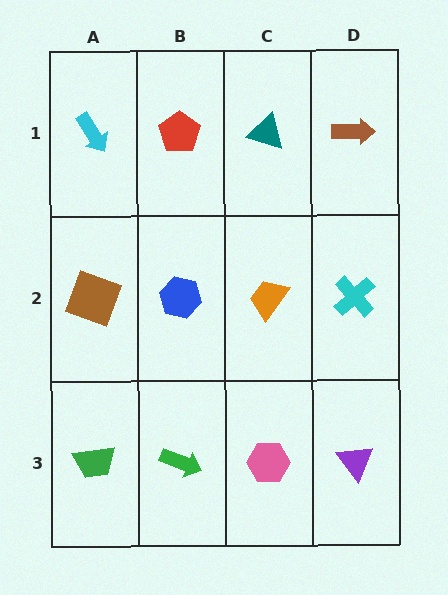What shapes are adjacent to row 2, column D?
A brown arrow (row 1, column D), a purple triangle (row 3, column D), an orange trapezoid (row 2, column C).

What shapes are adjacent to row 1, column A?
A brown square (row 2, column A), a red pentagon (row 1, column B).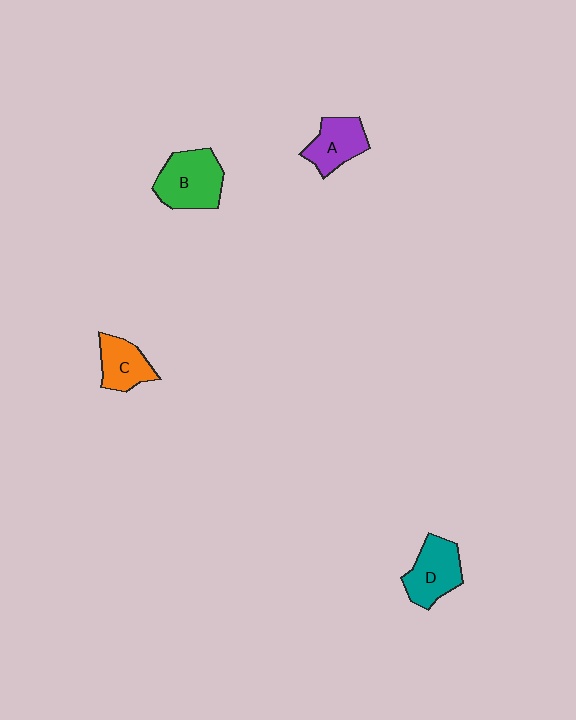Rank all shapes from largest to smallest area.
From largest to smallest: B (green), D (teal), A (purple), C (orange).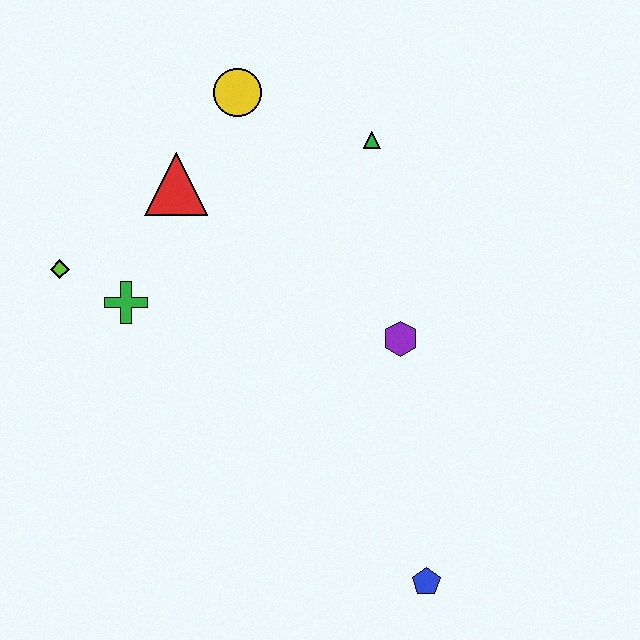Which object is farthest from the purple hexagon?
The lime diamond is farthest from the purple hexagon.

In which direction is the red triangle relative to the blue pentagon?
The red triangle is above the blue pentagon.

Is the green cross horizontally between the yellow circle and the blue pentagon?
No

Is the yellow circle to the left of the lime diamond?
No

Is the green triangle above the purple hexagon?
Yes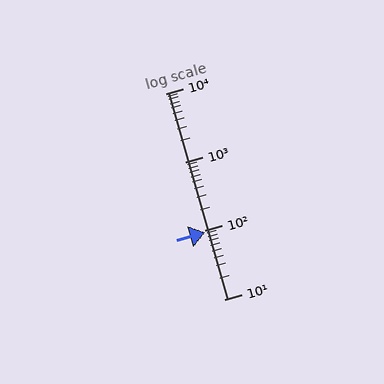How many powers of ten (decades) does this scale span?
The scale spans 3 decades, from 10 to 10000.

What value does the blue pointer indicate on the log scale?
The pointer indicates approximately 95.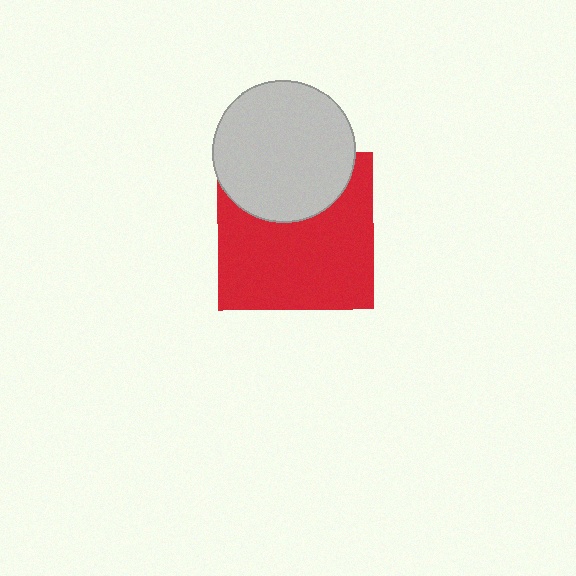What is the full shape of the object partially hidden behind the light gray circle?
The partially hidden object is a red square.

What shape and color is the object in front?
The object in front is a light gray circle.